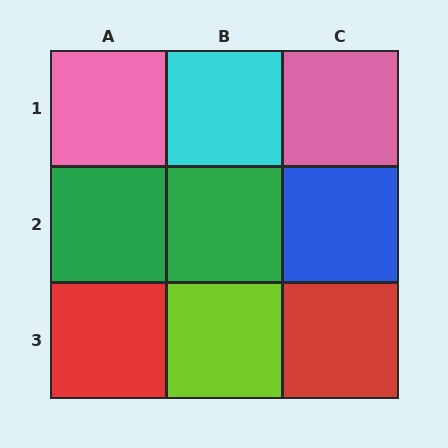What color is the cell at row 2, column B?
Green.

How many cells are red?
2 cells are red.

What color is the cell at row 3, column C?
Red.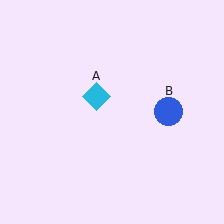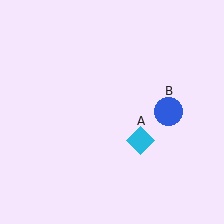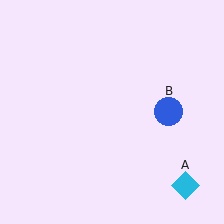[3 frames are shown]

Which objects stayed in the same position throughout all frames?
Blue circle (object B) remained stationary.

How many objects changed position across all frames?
1 object changed position: cyan diamond (object A).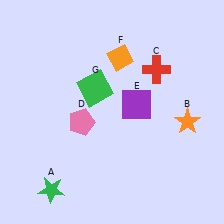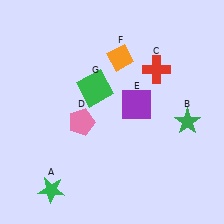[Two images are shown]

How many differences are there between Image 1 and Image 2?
There is 1 difference between the two images.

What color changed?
The star (B) changed from orange in Image 1 to green in Image 2.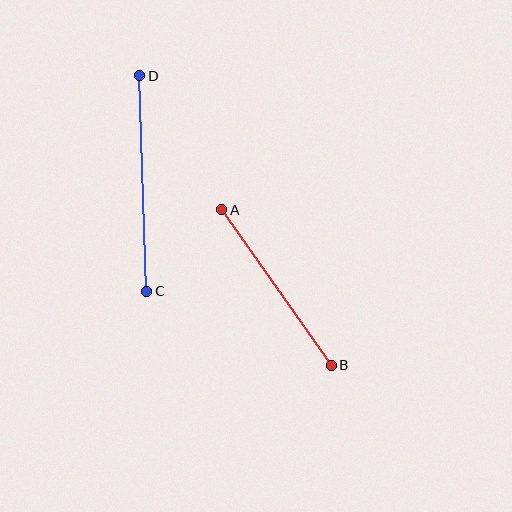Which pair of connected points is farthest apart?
Points C and D are farthest apart.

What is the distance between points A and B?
The distance is approximately 190 pixels.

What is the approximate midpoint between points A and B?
The midpoint is at approximately (276, 288) pixels.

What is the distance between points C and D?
The distance is approximately 216 pixels.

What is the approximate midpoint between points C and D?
The midpoint is at approximately (143, 183) pixels.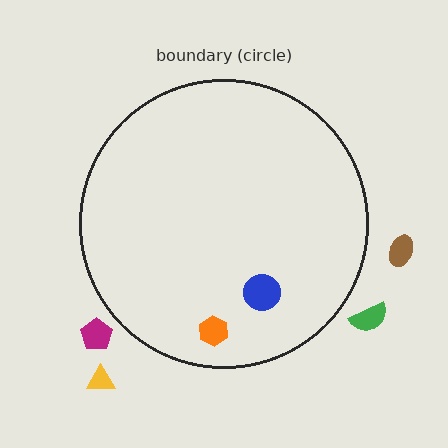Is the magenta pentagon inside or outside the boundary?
Outside.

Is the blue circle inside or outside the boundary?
Inside.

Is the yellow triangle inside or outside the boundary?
Outside.